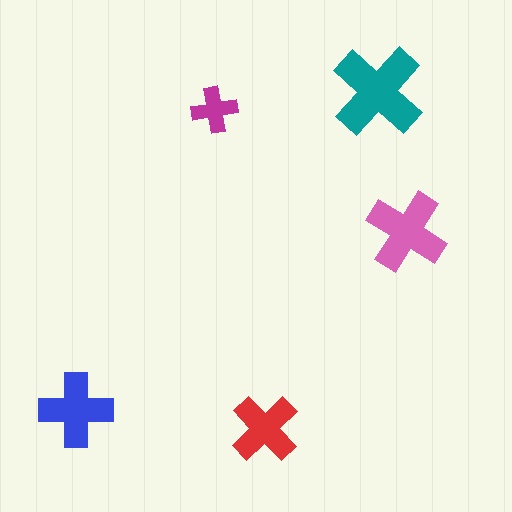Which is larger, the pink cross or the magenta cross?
The pink one.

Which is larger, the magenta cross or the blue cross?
The blue one.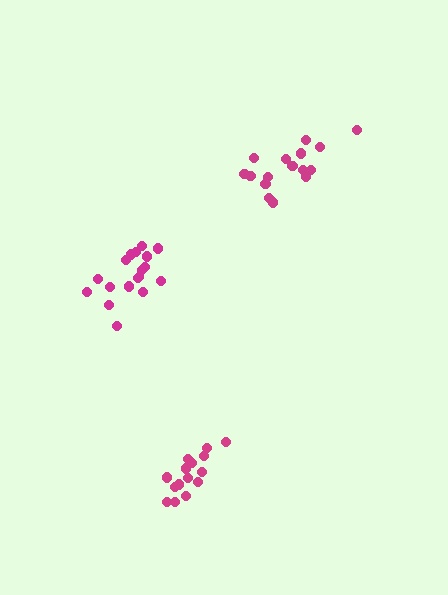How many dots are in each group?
Group 1: 16 dots, Group 2: 18 dots, Group 3: 15 dots (49 total).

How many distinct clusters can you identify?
There are 3 distinct clusters.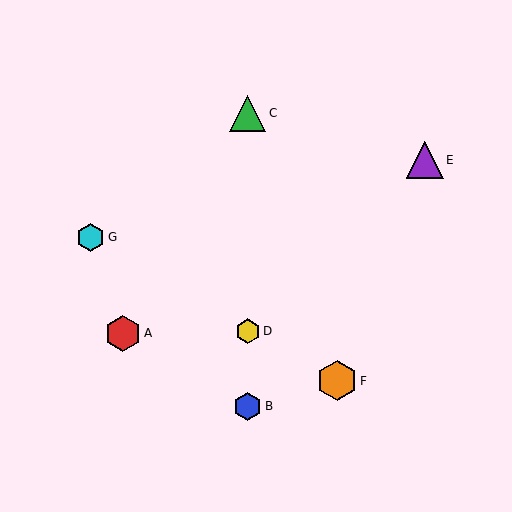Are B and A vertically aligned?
No, B is at x≈248 and A is at x≈123.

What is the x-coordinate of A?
Object A is at x≈123.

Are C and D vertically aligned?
Yes, both are at x≈248.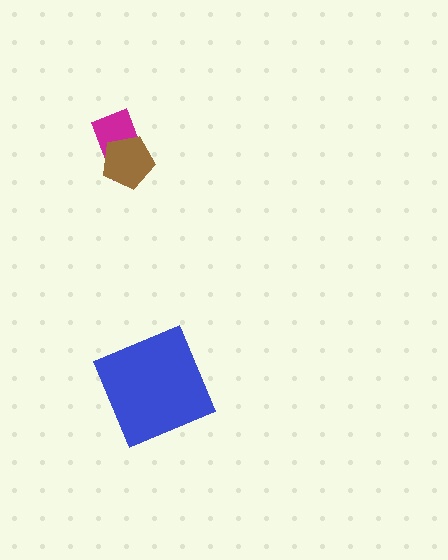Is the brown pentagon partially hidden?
No, no other shape covers it.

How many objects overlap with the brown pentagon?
1 object overlaps with the brown pentagon.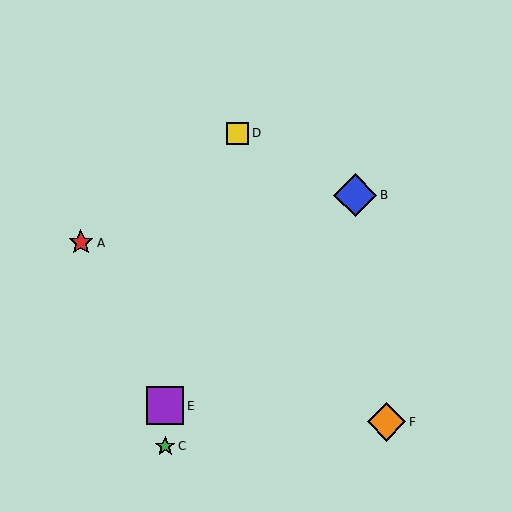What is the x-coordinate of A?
Object A is at x≈81.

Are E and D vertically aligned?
No, E is at x≈165 and D is at x≈238.